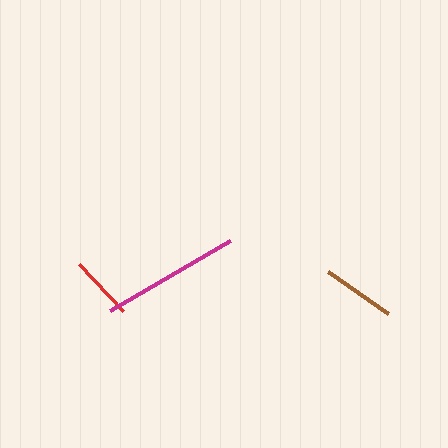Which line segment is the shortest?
The red line is the shortest at approximately 65 pixels.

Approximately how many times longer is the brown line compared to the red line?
The brown line is approximately 1.1 times the length of the red line.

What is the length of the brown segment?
The brown segment is approximately 73 pixels long.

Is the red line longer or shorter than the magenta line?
The magenta line is longer than the red line.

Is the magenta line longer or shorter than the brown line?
The magenta line is longer than the brown line.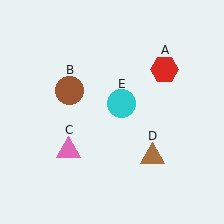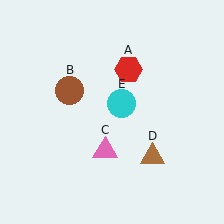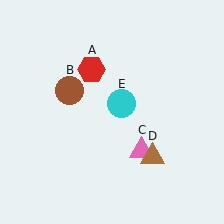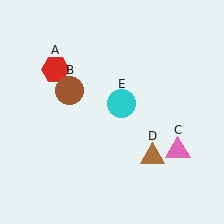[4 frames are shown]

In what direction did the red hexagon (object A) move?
The red hexagon (object A) moved left.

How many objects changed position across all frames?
2 objects changed position: red hexagon (object A), pink triangle (object C).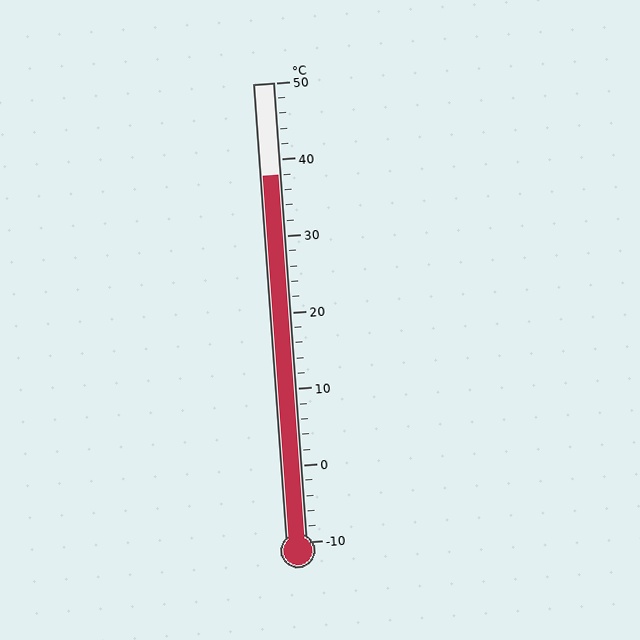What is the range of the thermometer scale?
The thermometer scale ranges from -10°C to 50°C.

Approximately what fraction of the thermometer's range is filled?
The thermometer is filled to approximately 80% of its range.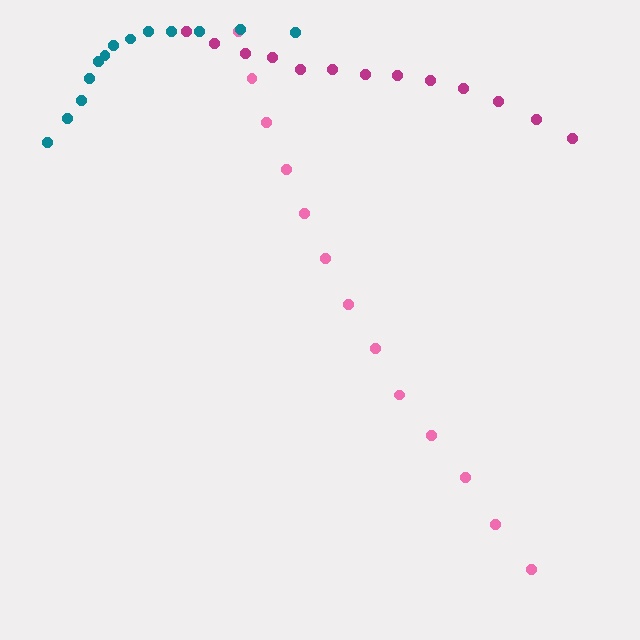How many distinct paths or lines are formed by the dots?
There are 3 distinct paths.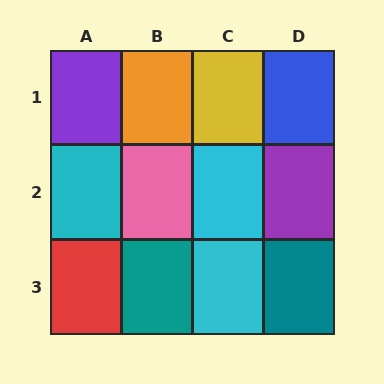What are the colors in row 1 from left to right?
Purple, orange, yellow, blue.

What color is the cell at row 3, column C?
Cyan.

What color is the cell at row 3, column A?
Red.